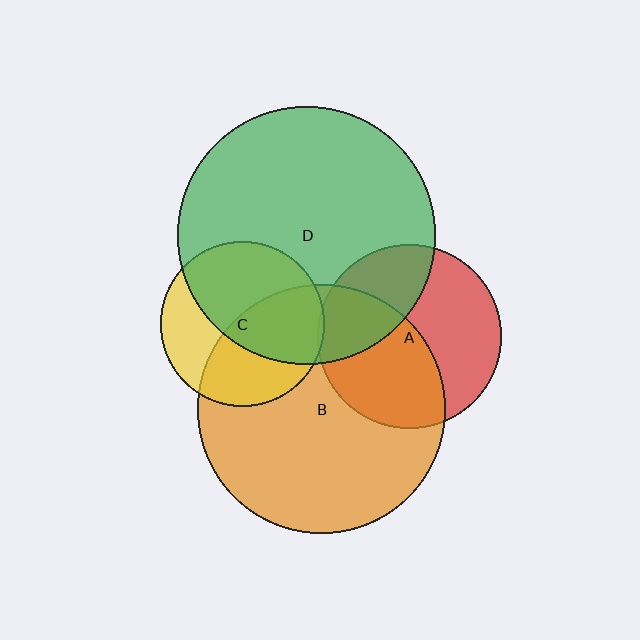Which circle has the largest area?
Circle D (green).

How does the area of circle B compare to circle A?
Approximately 1.8 times.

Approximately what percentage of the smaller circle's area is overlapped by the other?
Approximately 50%.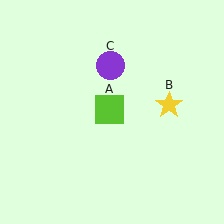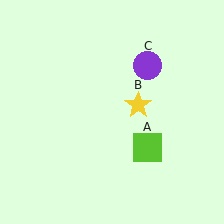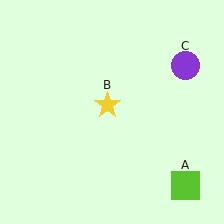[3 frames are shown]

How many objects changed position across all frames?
3 objects changed position: lime square (object A), yellow star (object B), purple circle (object C).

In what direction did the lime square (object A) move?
The lime square (object A) moved down and to the right.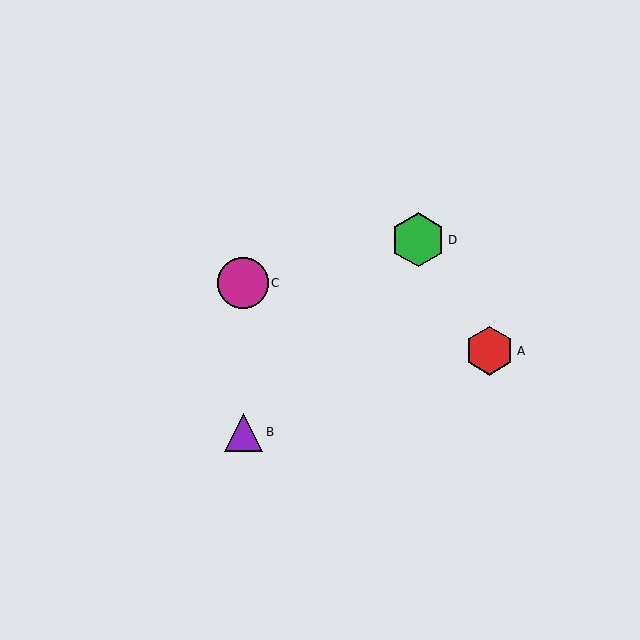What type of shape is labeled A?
Shape A is a red hexagon.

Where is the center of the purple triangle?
The center of the purple triangle is at (243, 432).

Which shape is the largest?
The green hexagon (labeled D) is the largest.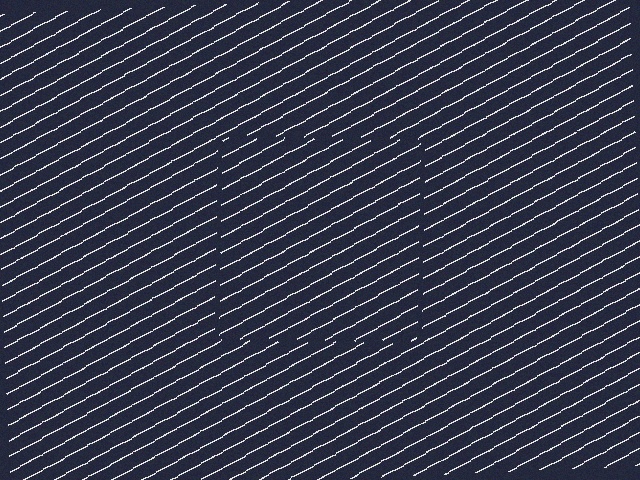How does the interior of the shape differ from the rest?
The interior of the shape contains the same grating, shifted by half a period — the contour is defined by the phase discontinuity where line-ends from the inner and outer gratings abut.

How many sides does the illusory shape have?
4 sides — the line-ends trace a square.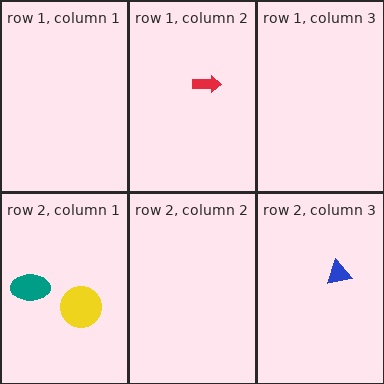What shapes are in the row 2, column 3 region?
The blue triangle.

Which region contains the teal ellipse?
The row 2, column 1 region.